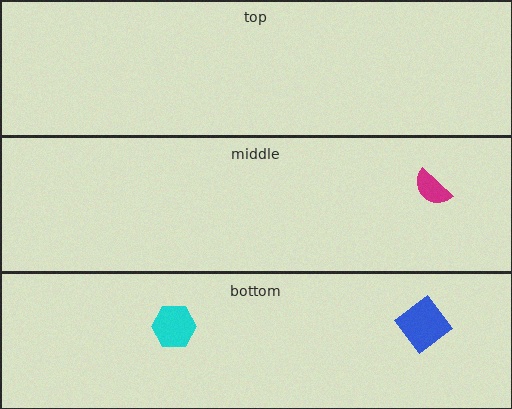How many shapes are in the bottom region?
2.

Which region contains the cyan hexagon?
The bottom region.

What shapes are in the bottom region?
The blue diamond, the cyan hexagon.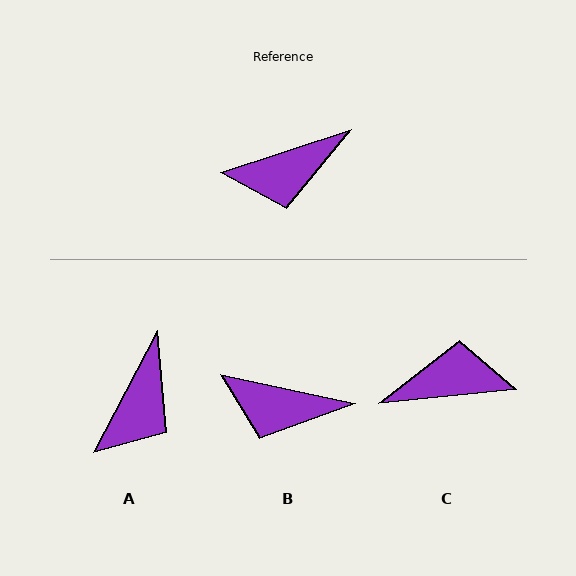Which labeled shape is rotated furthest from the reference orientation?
C, about 168 degrees away.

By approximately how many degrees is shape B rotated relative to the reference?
Approximately 30 degrees clockwise.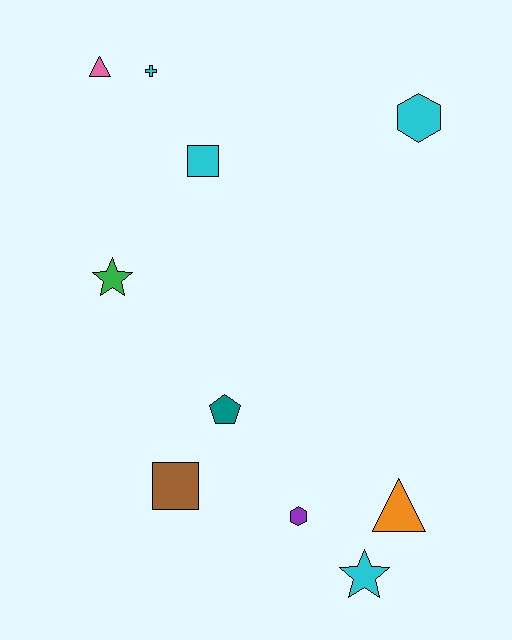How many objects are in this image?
There are 10 objects.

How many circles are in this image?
There are no circles.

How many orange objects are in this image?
There is 1 orange object.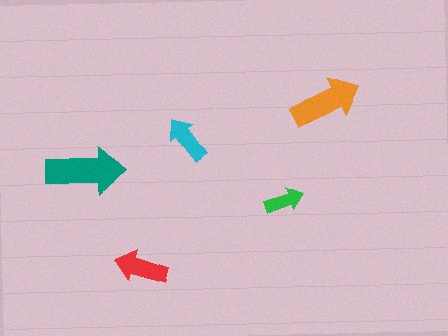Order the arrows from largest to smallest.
the teal one, the orange one, the red one, the cyan one, the green one.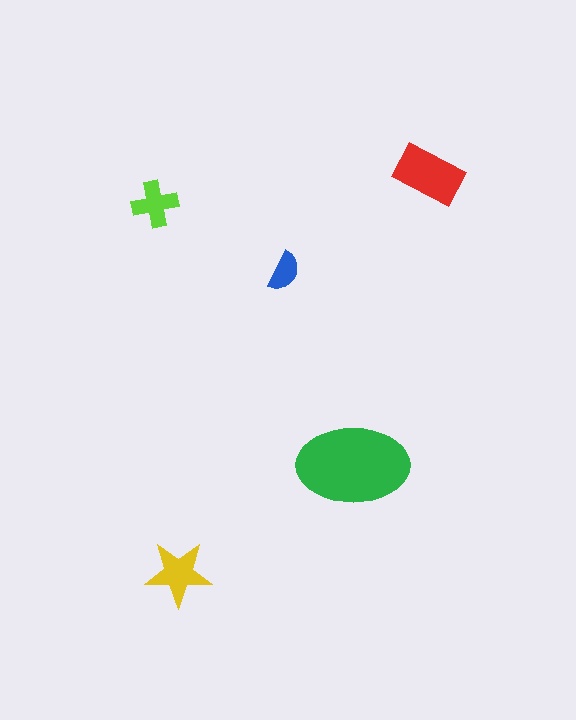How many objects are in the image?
There are 5 objects in the image.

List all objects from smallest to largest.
The blue semicircle, the lime cross, the yellow star, the red rectangle, the green ellipse.